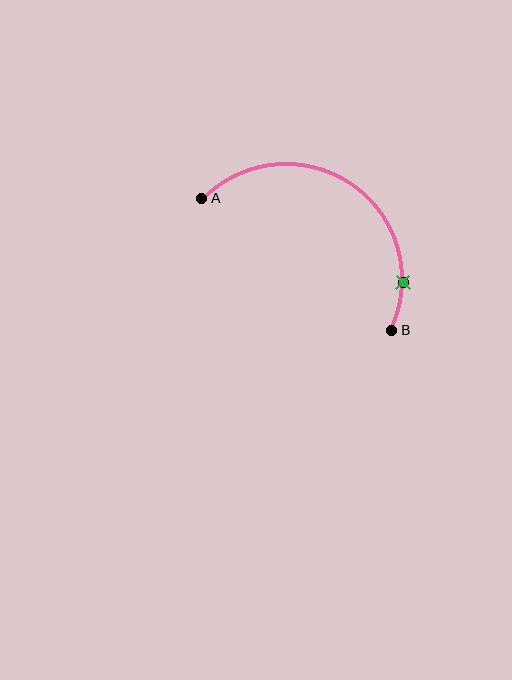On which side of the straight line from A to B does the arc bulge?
The arc bulges above and to the right of the straight line connecting A and B.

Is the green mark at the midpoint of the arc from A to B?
No. The green mark lies on the arc but is closer to endpoint B. The arc midpoint would be at the point on the curve equidistant along the arc from both A and B.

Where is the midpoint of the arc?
The arc midpoint is the point on the curve farthest from the straight line joining A and B. It sits above and to the right of that line.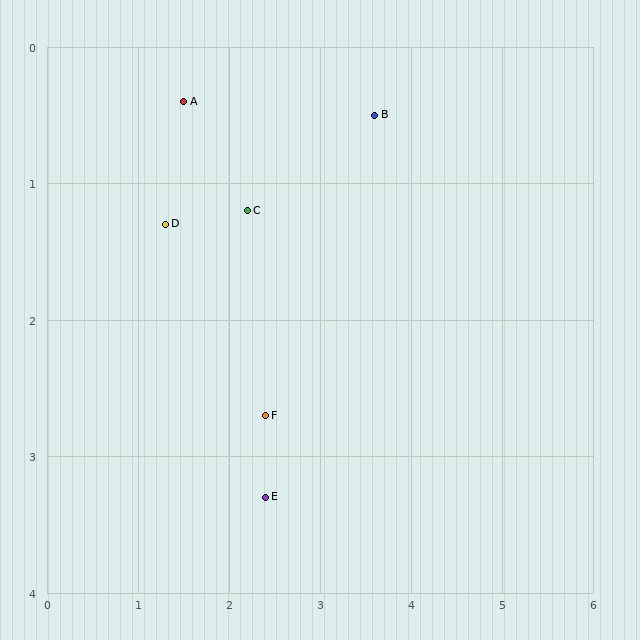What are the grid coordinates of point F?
Point F is at approximately (2.4, 2.7).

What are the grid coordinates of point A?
Point A is at approximately (1.5, 0.4).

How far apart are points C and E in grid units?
Points C and E are about 2.1 grid units apart.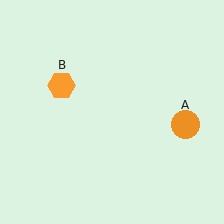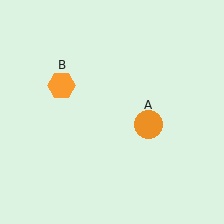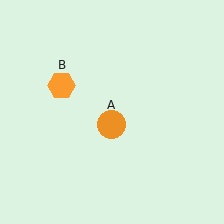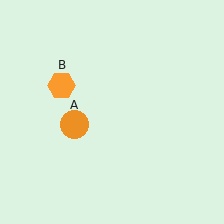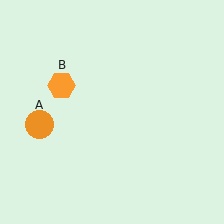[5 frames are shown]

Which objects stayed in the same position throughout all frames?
Orange hexagon (object B) remained stationary.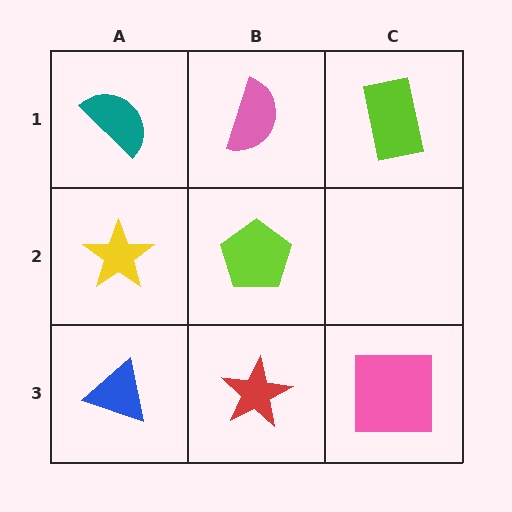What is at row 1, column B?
A pink semicircle.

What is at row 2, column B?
A lime pentagon.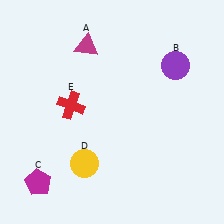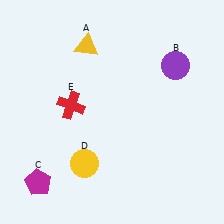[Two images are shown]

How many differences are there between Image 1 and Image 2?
There is 1 difference between the two images.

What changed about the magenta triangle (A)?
In Image 1, A is magenta. In Image 2, it changed to yellow.